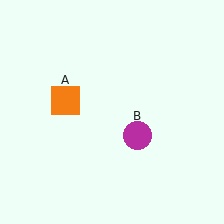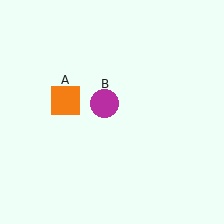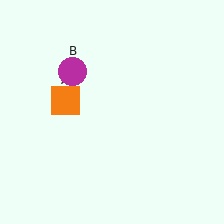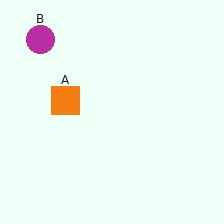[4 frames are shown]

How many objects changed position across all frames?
1 object changed position: magenta circle (object B).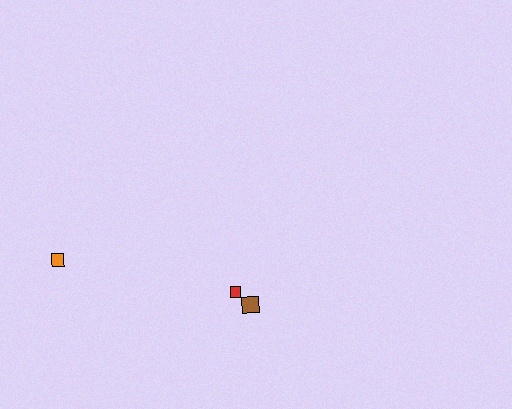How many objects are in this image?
There are 3 objects.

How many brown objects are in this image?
There is 1 brown object.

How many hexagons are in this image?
There are no hexagons.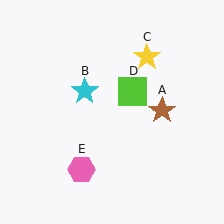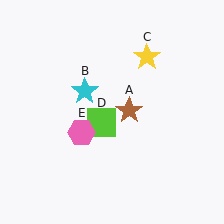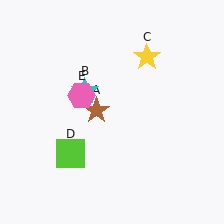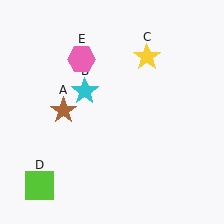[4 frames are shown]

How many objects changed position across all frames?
3 objects changed position: brown star (object A), lime square (object D), pink hexagon (object E).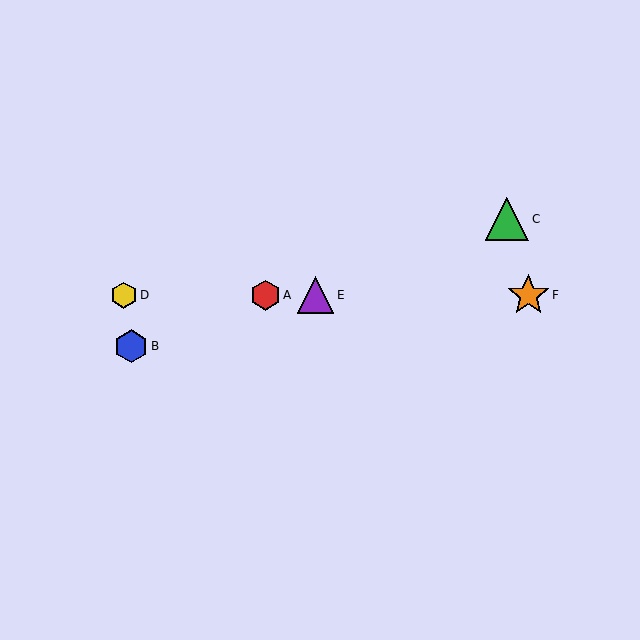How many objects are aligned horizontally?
4 objects (A, D, E, F) are aligned horizontally.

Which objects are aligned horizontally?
Objects A, D, E, F are aligned horizontally.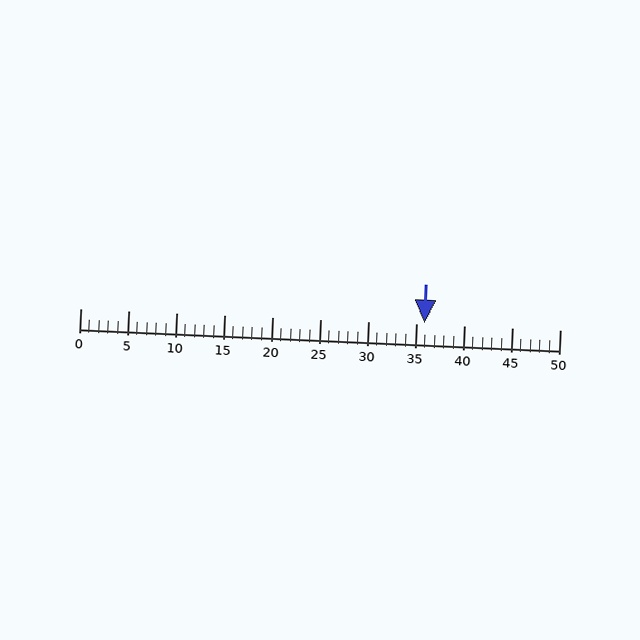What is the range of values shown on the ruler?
The ruler shows values from 0 to 50.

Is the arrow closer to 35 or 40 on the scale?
The arrow is closer to 35.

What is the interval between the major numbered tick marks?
The major tick marks are spaced 5 units apart.